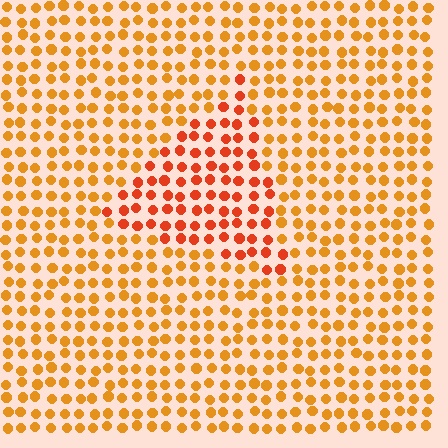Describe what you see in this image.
The image is filled with small orange elements in a uniform arrangement. A triangle-shaped region is visible where the elements are tinted to a slightly different hue, forming a subtle color boundary.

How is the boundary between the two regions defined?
The boundary is defined purely by a slight shift in hue (about 26 degrees). Spacing, size, and orientation are identical on both sides.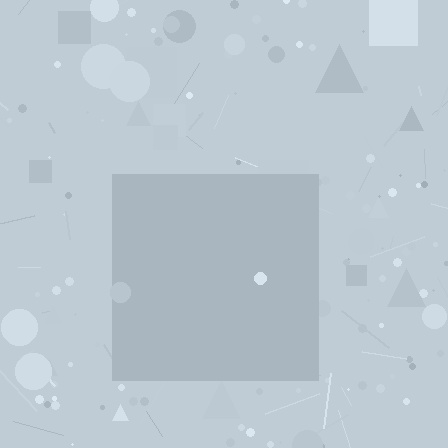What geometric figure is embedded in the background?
A square is embedded in the background.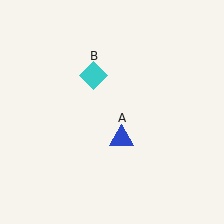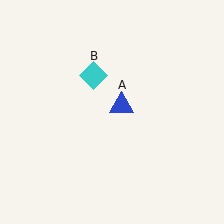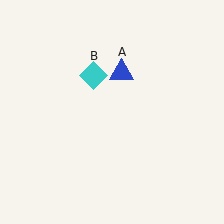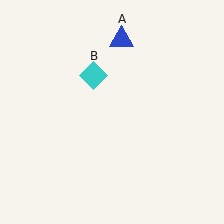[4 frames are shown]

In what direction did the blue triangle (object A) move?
The blue triangle (object A) moved up.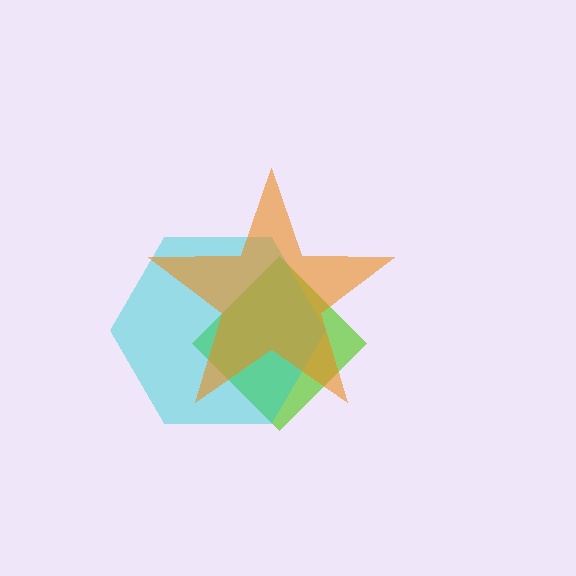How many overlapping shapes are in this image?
There are 3 overlapping shapes in the image.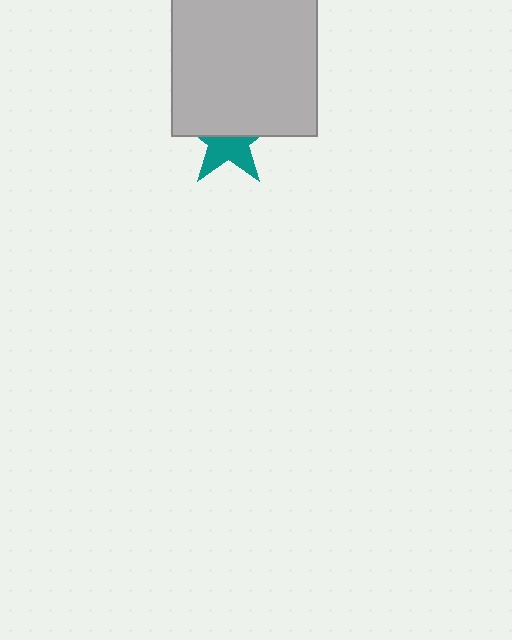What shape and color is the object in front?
The object in front is a light gray square.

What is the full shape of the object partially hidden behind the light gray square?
The partially hidden object is a teal star.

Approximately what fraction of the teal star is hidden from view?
Roughly 53% of the teal star is hidden behind the light gray square.